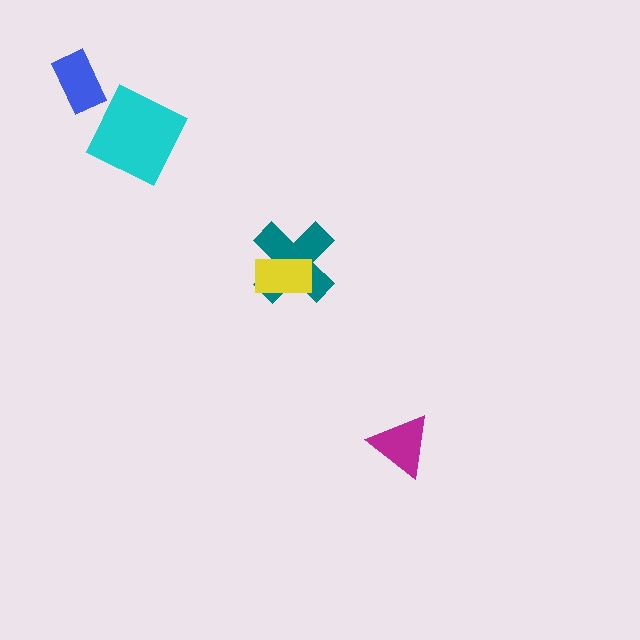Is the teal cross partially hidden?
Yes, it is partially covered by another shape.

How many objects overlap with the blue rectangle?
0 objects overlap with the blue rectangle.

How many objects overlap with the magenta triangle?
0 objects overlap with the magenta triangle.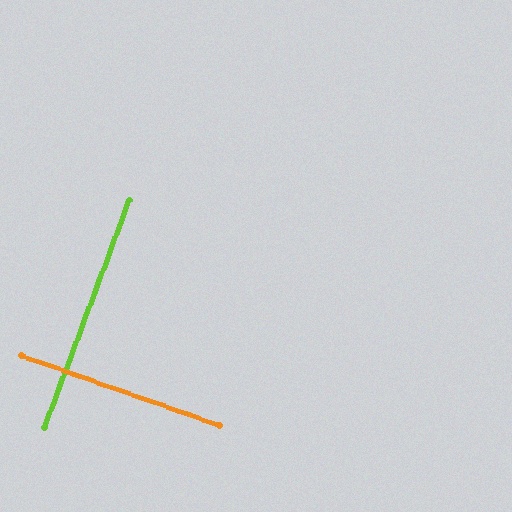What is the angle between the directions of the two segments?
Approximately 89 degrees.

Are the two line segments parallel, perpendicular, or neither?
Perpendicular — they meet at approximately 89°.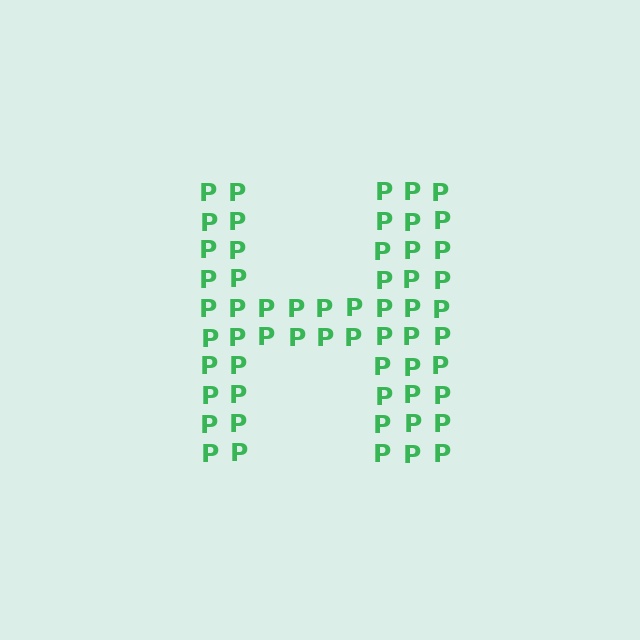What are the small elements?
The small elements are letter P's.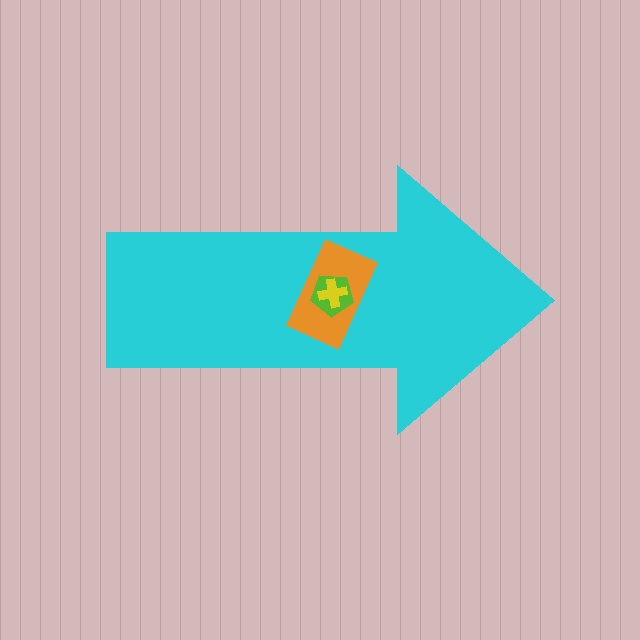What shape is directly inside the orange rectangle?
The lime pentagon.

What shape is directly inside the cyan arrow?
The orange rectangle.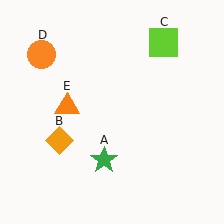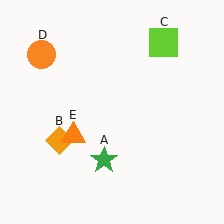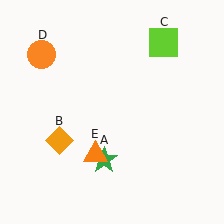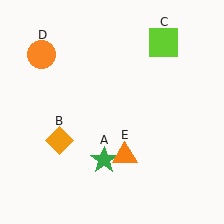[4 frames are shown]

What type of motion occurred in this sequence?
The orange triangle (object E) rotated counterclockwise around the center of the scene.